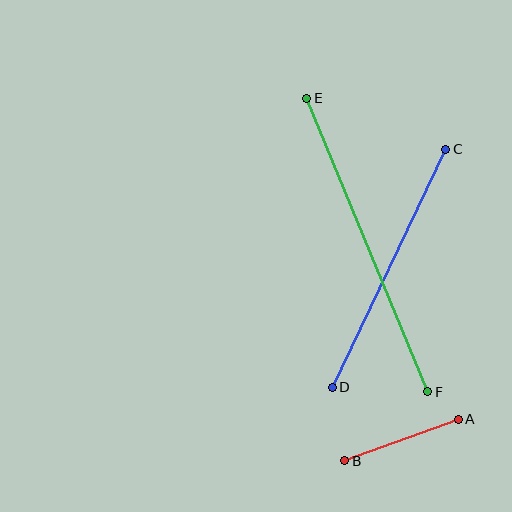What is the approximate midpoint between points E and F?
The midpoint is at approximately (367, 245) pixels.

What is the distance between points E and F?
The distance is approximately 318 pixels.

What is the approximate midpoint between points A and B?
The midpoint is at approximately (402, 440) pixels.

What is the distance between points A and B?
The distance is approximately 121 pixels.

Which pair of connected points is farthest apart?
Points E and F are farthest apart.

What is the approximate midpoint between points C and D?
The midpoint is at approximately (389, 268) pixels.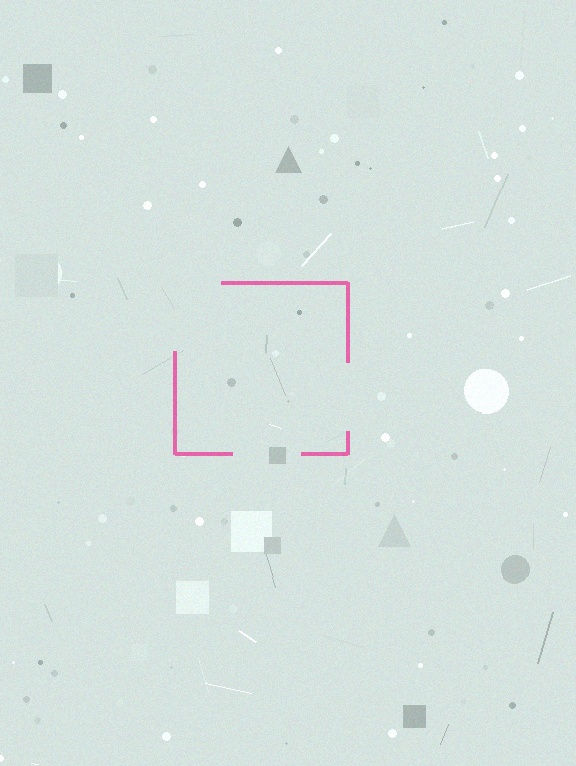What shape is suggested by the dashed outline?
The dashed outline suggests a square.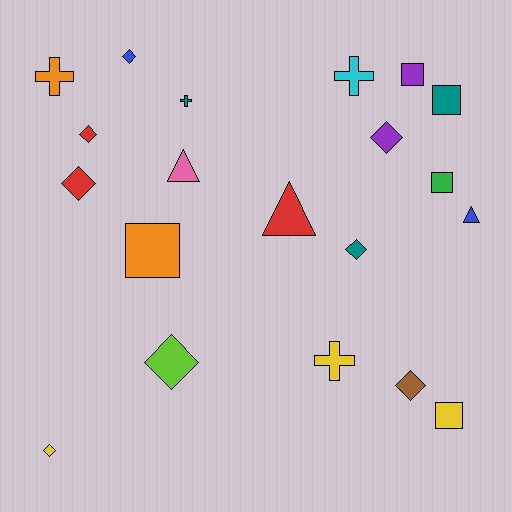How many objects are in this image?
There are 20 objects.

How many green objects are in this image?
There is 1 green object.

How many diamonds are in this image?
There are 8 diamonds.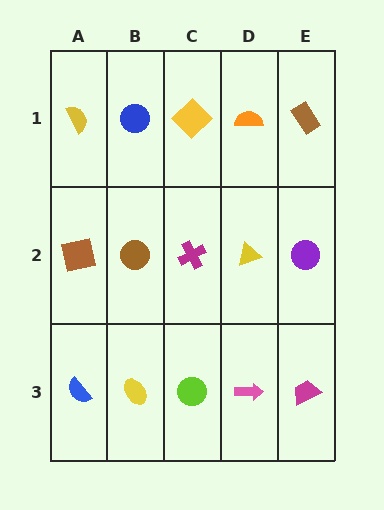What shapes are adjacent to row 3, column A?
A brown square (row 2, column A), a yellow ellipse (row 3, column B).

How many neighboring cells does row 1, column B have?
3.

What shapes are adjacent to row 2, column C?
A yellow diamond (row 1, column C), a lime circle (row 3, column C), a brown circle (row 2, column B), a yellow triangle (row 2, column D).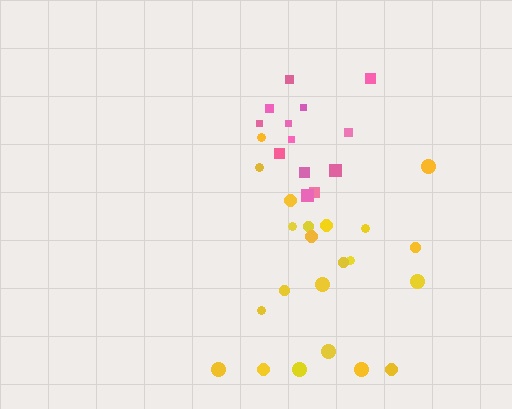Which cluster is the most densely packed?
Pink.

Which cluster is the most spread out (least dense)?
Yellow.